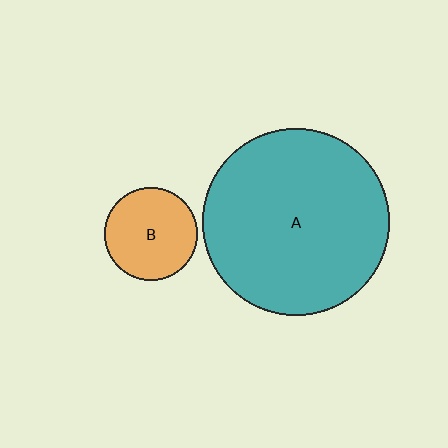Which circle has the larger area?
Circle A (teal).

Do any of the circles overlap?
No, none of the circles overlap.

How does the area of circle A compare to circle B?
Approximately 4.0 times.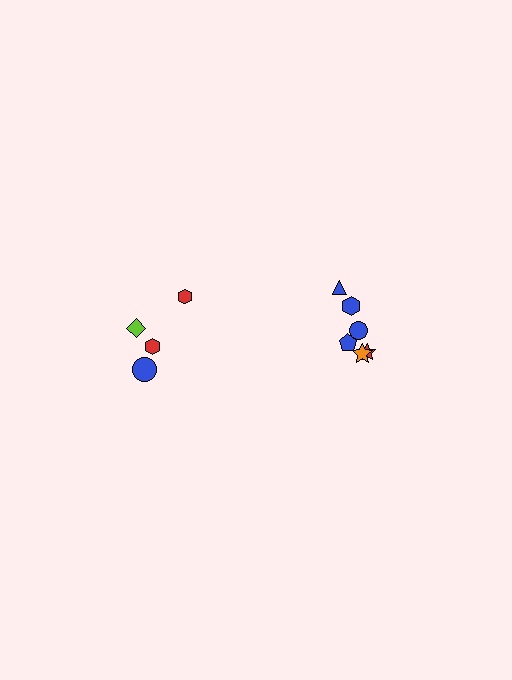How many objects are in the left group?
There are 4 objects.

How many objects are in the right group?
There are 6 objects.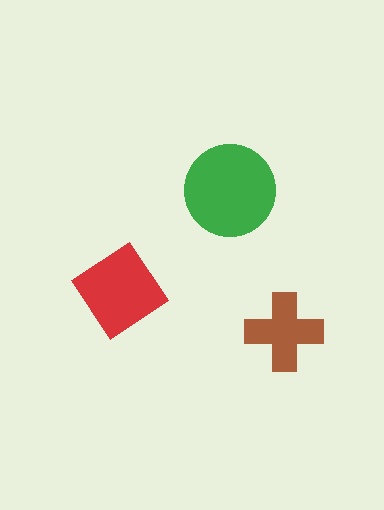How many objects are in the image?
There are 3 objects in the image.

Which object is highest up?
The green circle is topmost.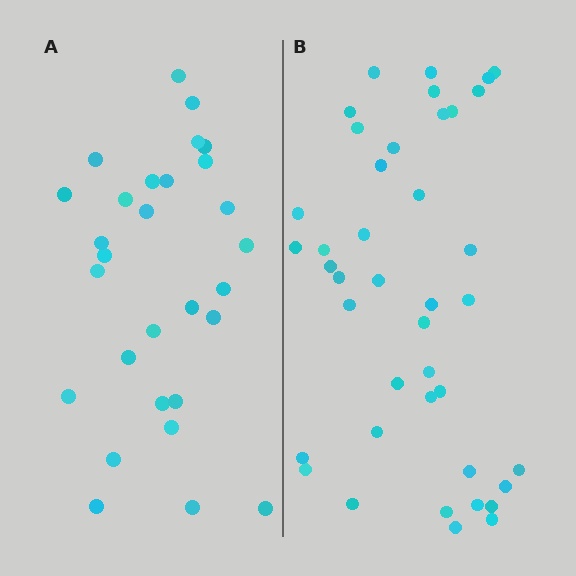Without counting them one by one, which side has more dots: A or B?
Region B (the right region) has more dots.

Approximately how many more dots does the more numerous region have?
Region B has roughly 12 or so more dots than region A.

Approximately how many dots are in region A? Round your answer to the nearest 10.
About 30 dots. (The exact count is 29, which rounds to 30.)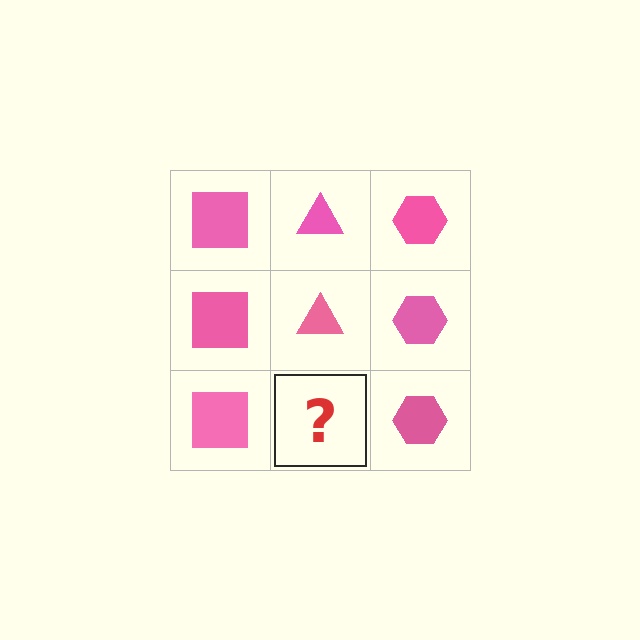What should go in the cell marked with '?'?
The missing cell should contain a pink triangle.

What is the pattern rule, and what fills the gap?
The rule is that each column has a consistent shape. The gap should be filled with a pink triangle.